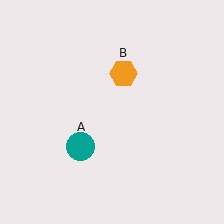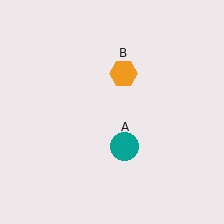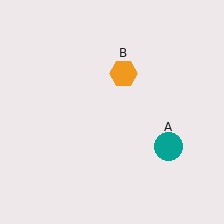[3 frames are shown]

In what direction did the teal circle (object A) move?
The teal circle (object A) moved right.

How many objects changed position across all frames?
1 object changed position: teal circle (object A).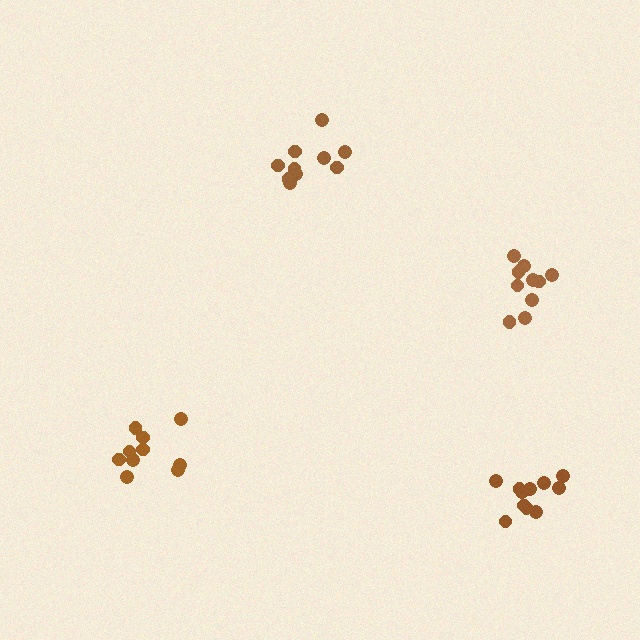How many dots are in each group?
Group 1: 10 dots, Group 2: 10 dots, Group 3: 10 dots, Group 4: 11 dots (41 total).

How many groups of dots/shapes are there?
There are 4 groups.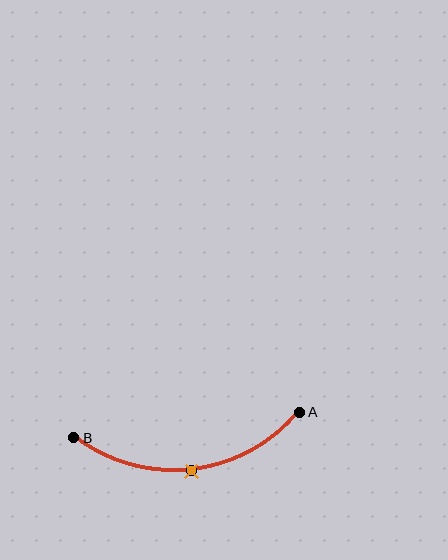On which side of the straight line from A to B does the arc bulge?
The arc bulges below the straight line connecting A and B.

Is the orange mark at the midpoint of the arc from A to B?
Yes. The orange mark lies on the arc at equal arc-length from both A and B — it is the arc midpoint.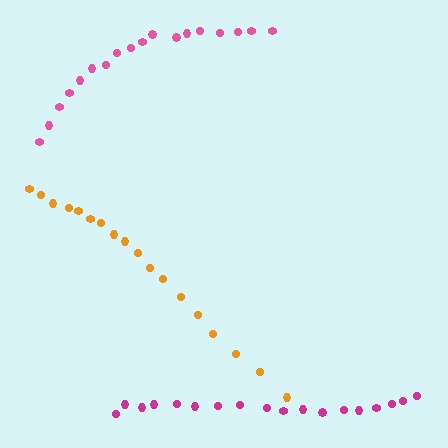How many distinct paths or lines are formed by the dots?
There are 3 distinct paths.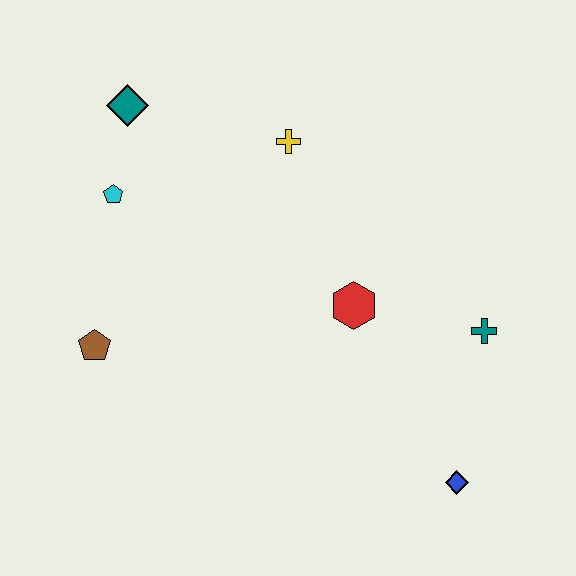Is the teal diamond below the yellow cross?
No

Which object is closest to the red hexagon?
The teal cross is closest to the red hexagon.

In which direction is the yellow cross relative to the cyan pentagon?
The yellow cross is to the right of the cyan pentagon.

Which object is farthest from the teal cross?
The teal diamond is farthest from the teal cross.